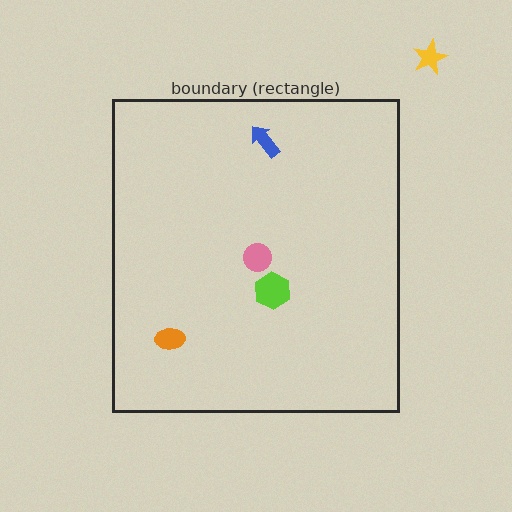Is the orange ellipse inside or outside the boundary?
Inside.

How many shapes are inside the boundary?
4 inside, 1 outside.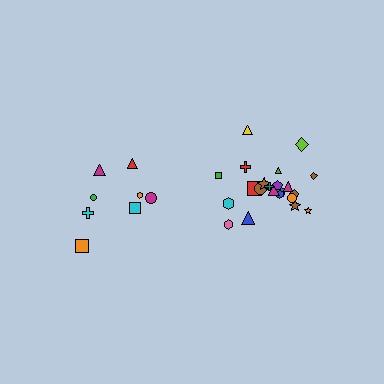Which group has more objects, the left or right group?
The right group.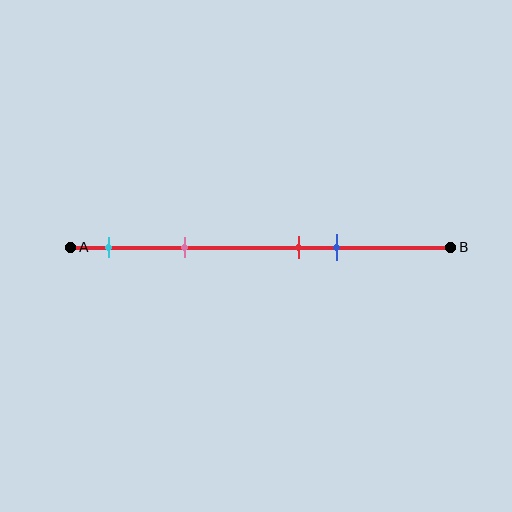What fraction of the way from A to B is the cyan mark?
The cyan mark is approximately 10% (0.1) of the way from A to B.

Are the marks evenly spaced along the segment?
No, the marks are not evenly spaced.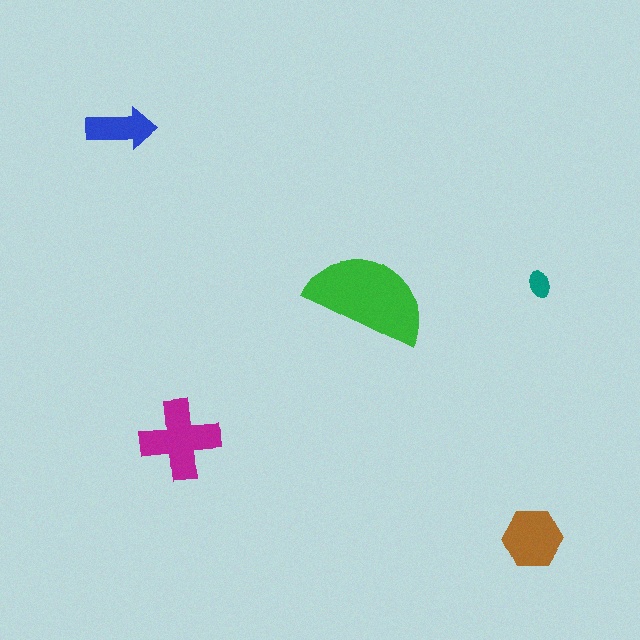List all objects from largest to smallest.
The green semicircle, the magenta cross, the brown hexagon, the blue arrow, the teal ellipse.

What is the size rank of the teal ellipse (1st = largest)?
5th.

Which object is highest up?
The blue arrow is topmost.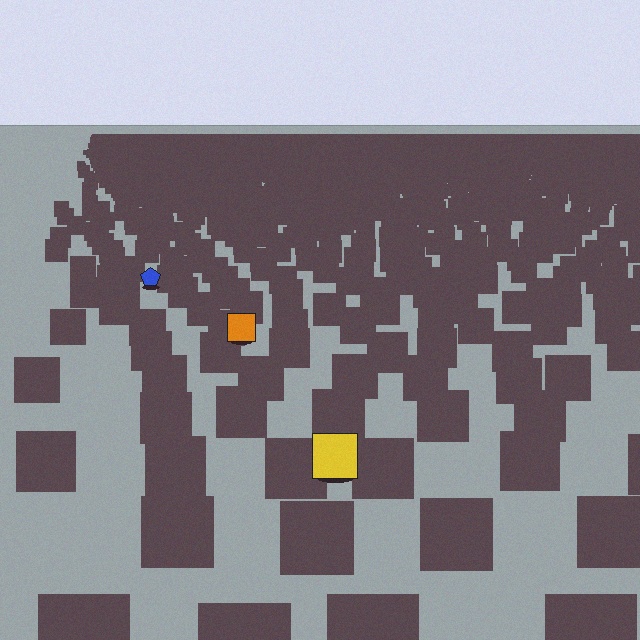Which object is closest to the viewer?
The yellow square is closest. The texture marks near it are larger and more spread out.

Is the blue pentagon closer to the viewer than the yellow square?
No. The yellow square is closer — you can tell from the texture gradient: the ground texture is coarser near it.